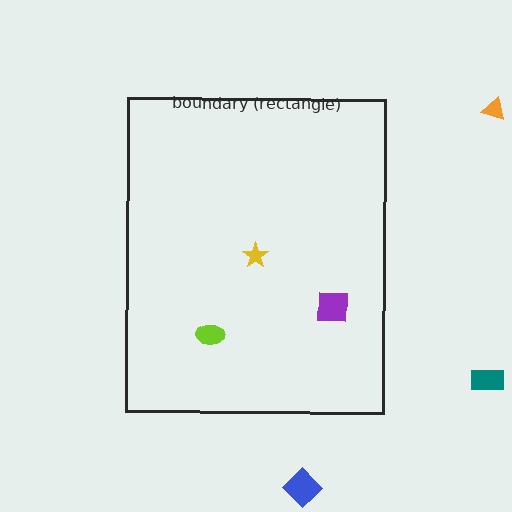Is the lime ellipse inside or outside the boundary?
Inside.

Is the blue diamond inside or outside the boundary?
Outside.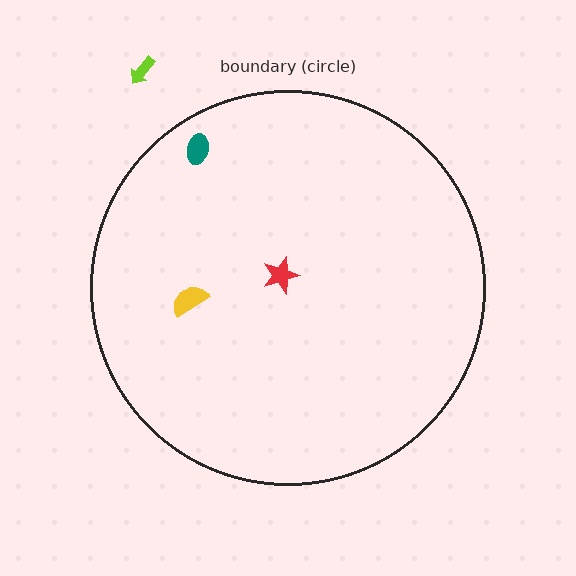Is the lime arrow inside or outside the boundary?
Outside.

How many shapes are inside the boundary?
3 inside, 1 outside.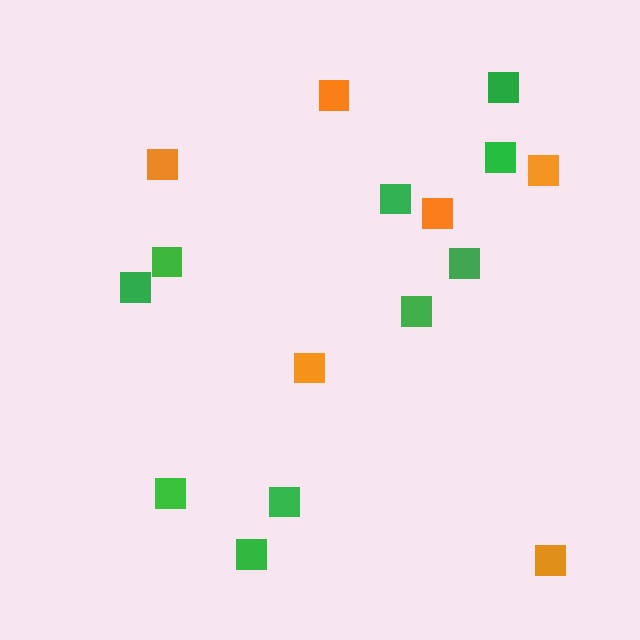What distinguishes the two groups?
There are 2 groups: one group of green squares (10) and one group of orange squares (6).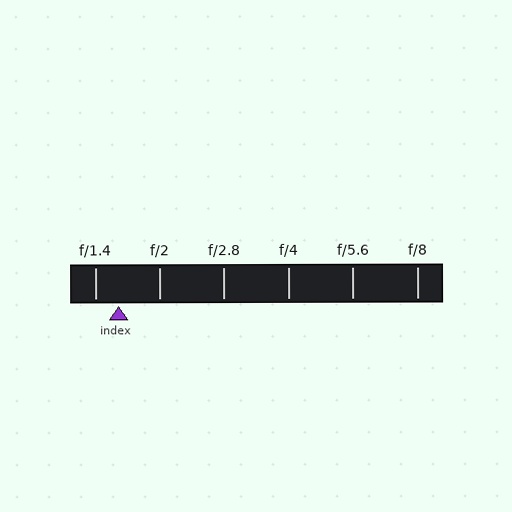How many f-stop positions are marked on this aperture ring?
There are 6 f-stop positions marked.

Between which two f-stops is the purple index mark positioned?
The index mark is between f/1.4 and f/2.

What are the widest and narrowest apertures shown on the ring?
The widest aperture shown is f/1.4 and the narrowest is f/8.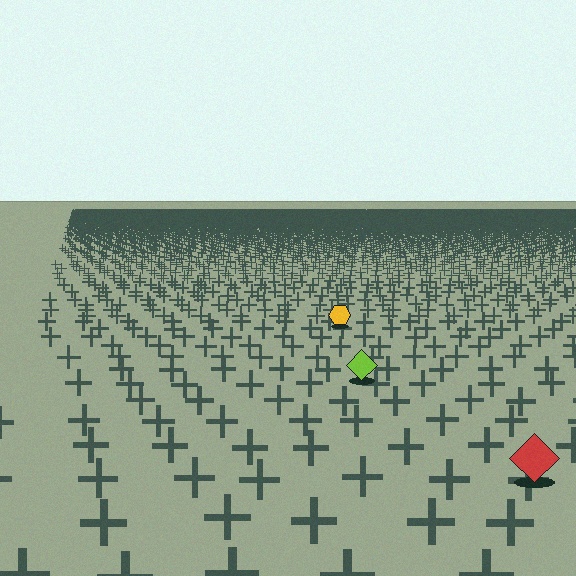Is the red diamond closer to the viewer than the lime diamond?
Yes. The red diamond is closer — you can tell from the texture gradient: the ground texture is coarser near it.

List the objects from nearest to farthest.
From nearest to farthest: the red diamond, the lime diamond, the yellow hexagon.